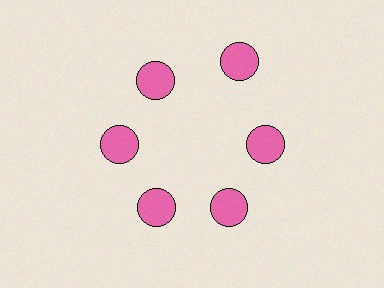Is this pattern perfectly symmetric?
No. The 6 pink circles are arranged in a ring, but one element near the 1 o'clock position is pushed outward from the center, breaking the 6-fold rotational symmetry.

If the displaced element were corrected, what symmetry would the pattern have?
It would have 6-fold rotational symmetry — the pattern would map onto itself every 60 degrees.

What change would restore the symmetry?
The symmetry would be restored by moving it inward, back onto the ring so that all 6 circles sit at equal angles and equal distance from the center.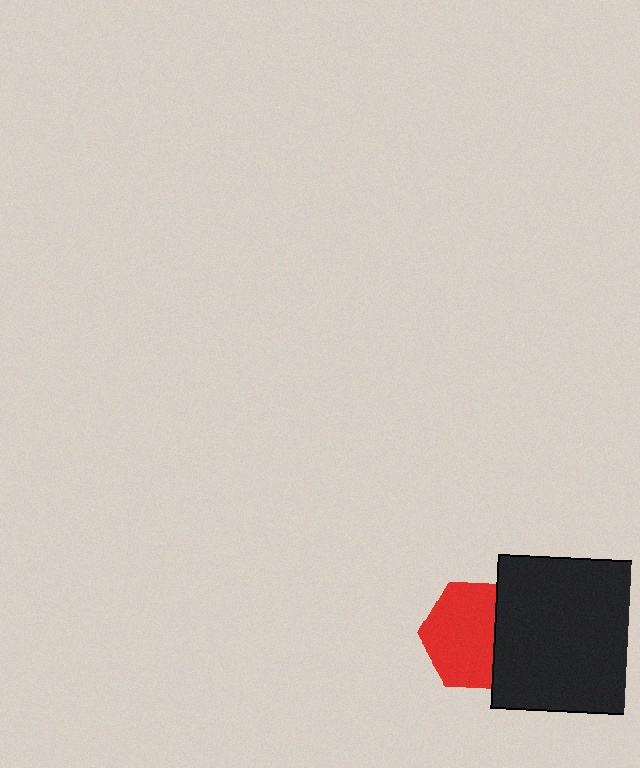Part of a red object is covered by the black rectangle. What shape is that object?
It is a hexagon.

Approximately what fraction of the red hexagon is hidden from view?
Roughly 32% of the red hexagon is hidden behind the black rectangle.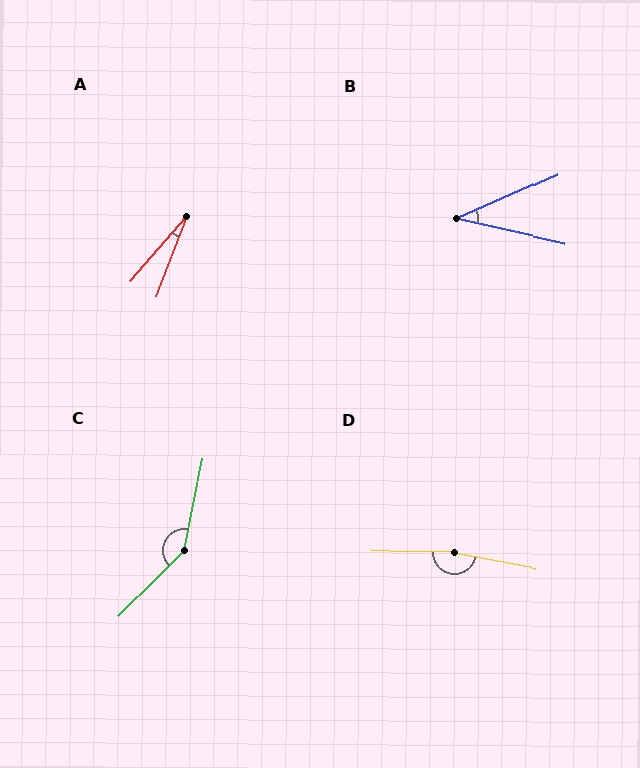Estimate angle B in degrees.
Approximately 37 degrees.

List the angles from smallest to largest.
A (20°), B (37°), C (147°), D (169°).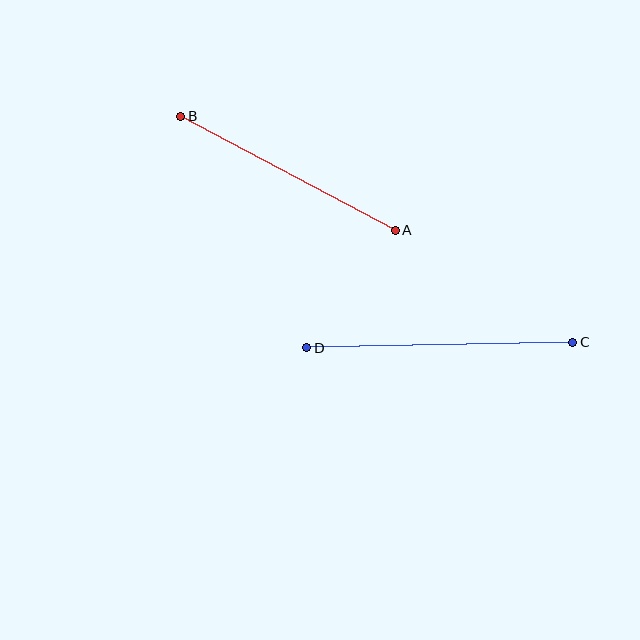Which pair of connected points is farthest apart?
Points C and D are farthest apart.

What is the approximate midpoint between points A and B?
The midpoint is at approximately (288, 173) pixels.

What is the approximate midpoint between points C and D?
The midpoint is at approximately (440, 345) pixels.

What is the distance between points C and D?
The distance is approximately 266 pixels.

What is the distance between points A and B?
The distance is approximately 243 pixels.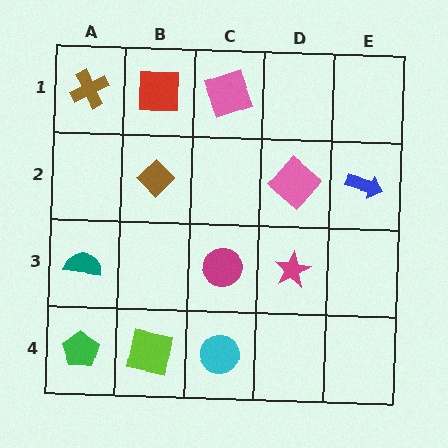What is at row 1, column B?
A red square.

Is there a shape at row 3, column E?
No, that cell is empty.